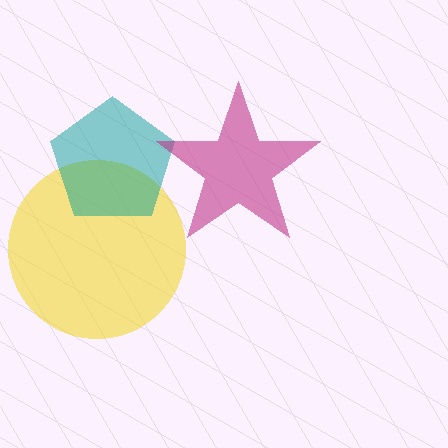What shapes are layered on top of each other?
The layered shapes are: a yellow circle, a teal pentagon, a magenta star.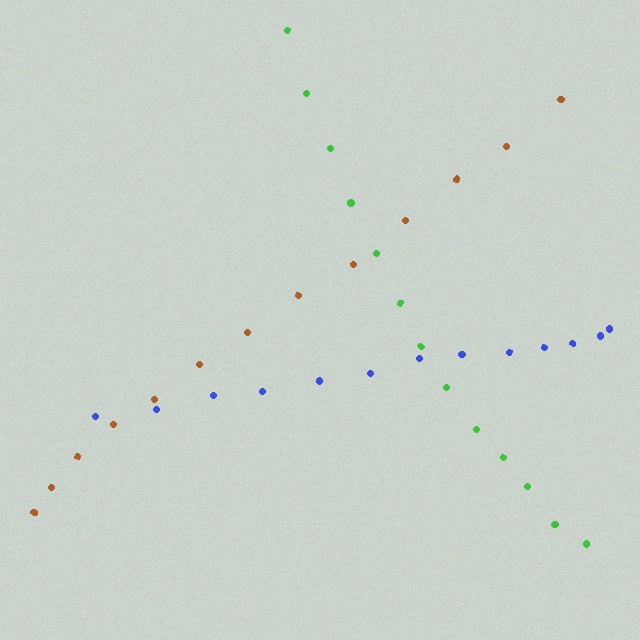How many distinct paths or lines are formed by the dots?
There are 3 distinct paths.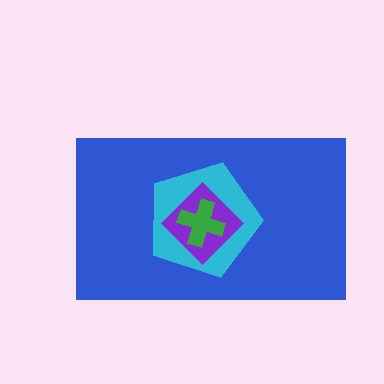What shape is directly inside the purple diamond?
The green cross.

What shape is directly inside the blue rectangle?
The cyan pentagon.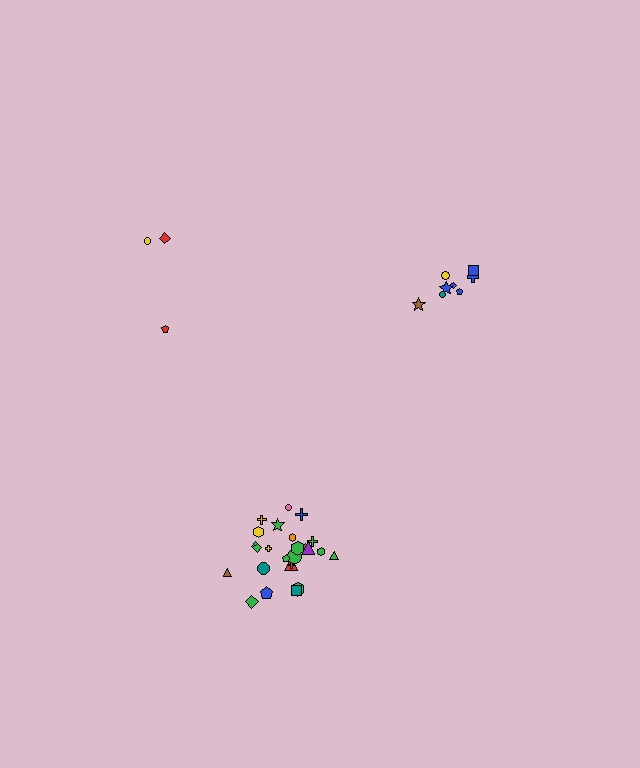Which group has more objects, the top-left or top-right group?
The top-right group.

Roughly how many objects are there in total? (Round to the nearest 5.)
Roughly 35 objects in total.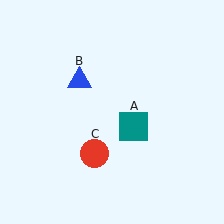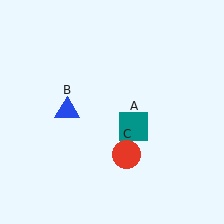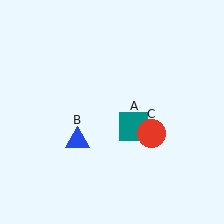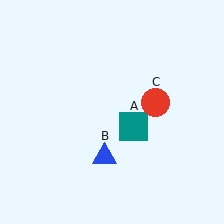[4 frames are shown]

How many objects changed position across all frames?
2 objects changed position: blue triangle (object B), red circle (object C).